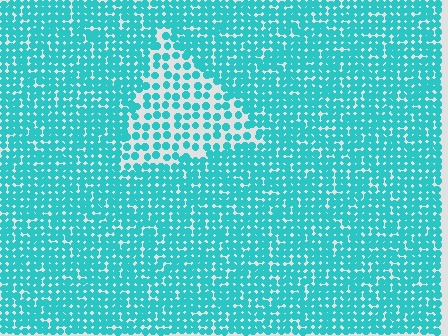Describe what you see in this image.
The image contains small cyan elements arranged at two different densities. A triangle-shaped region is visible where the elements are less densely packed than the surrounding area.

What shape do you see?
I see a triangle.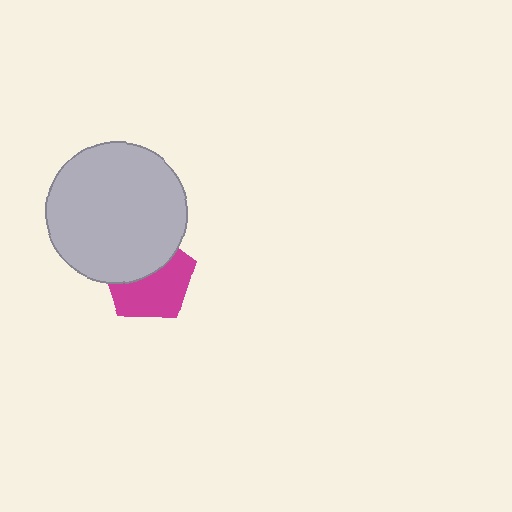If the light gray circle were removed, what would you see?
You would see the complete magenta pentagon.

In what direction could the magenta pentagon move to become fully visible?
The magenta pentagon could move down. That would shift it out from behind the light gray circle entirely.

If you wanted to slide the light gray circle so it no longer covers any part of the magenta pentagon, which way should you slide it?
Slide it up — that is the most direct way to separate the two shapes.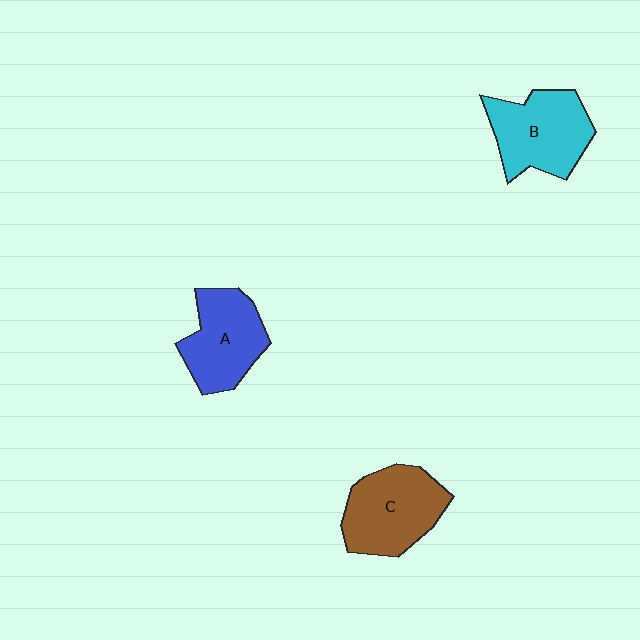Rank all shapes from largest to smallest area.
From largest to smallest: C (brown), B (cyan), A (blue).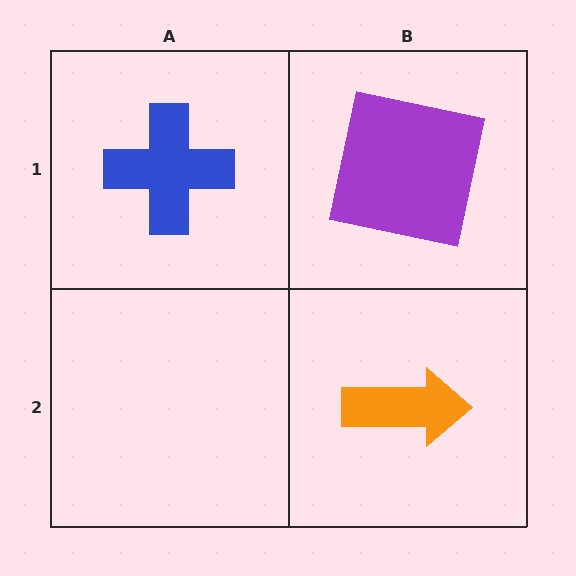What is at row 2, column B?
An orange arrow.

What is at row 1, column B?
A purple square.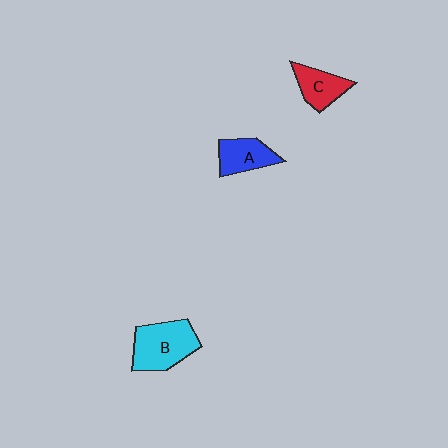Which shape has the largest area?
Shape B (cyan).